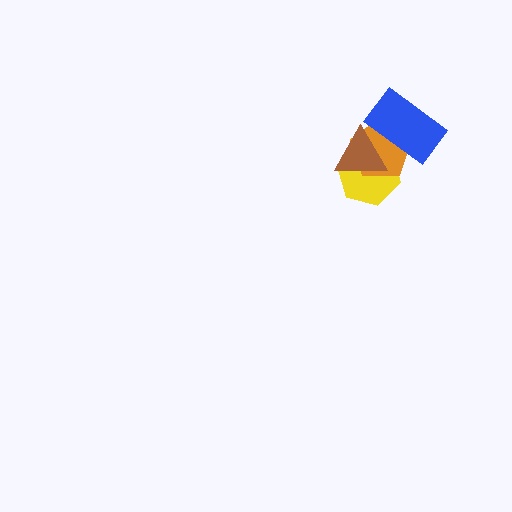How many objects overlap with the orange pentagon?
3 objects overlap with the orange pentagon.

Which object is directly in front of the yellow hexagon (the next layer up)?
The orange pentagon is directly in front of the yellow hexagon.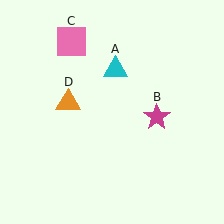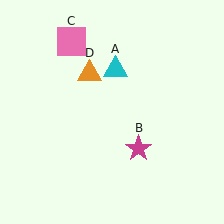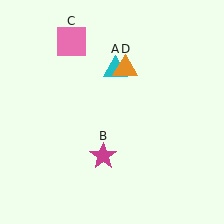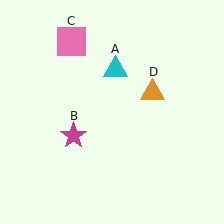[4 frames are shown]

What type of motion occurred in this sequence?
The magenta star (object B), orange triangle (object D) rotated clockwise around the center of the scene.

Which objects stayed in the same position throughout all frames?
Cyan triangle (object A) and pink square (object C) remained stationary.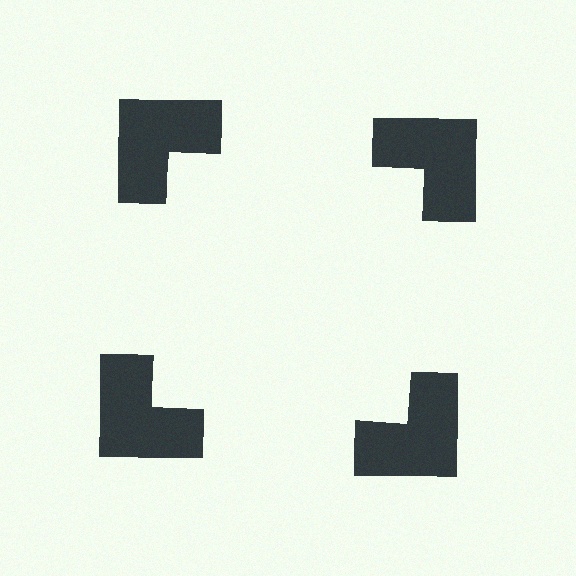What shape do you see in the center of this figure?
An illusory square — its edges are inferred from the aligned wedge cuts in the notched squares, not physically drawn.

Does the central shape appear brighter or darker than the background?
It typically appears slightly brighter than the background, even though no actual brightness change is drawn.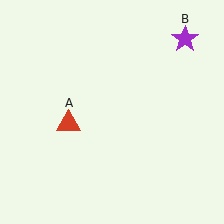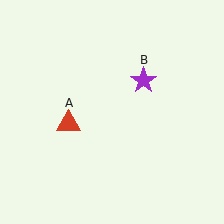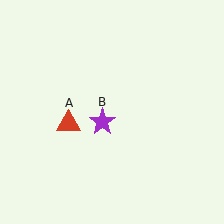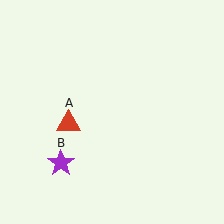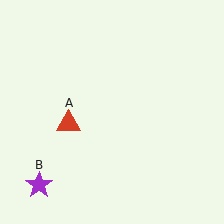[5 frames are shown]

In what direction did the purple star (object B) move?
The purple star (object B) moved down and to the left.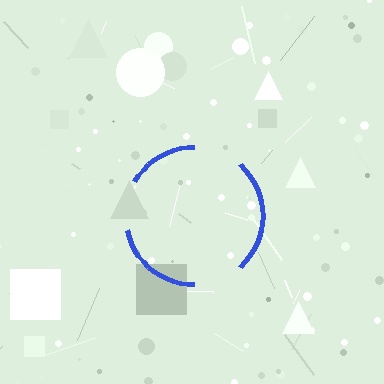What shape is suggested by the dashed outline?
The dashed outline suggests a circle.